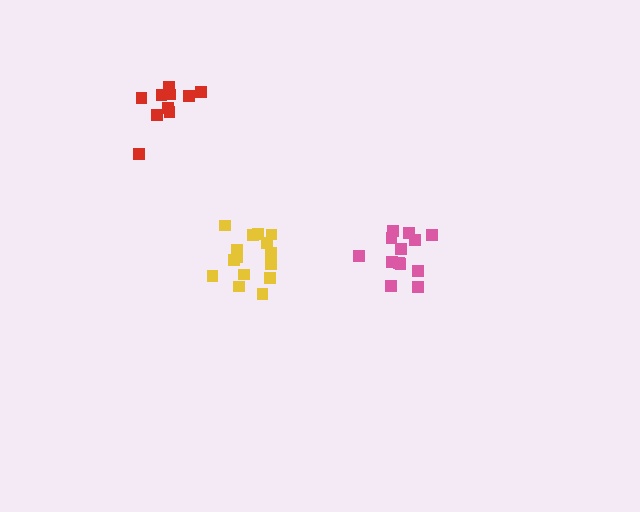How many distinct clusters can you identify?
There are 3 distinct clusters.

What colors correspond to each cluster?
The clusters are colored: yellow, pink, red.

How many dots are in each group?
Group 1: 15 dots, Group 2: 13 dots, Group 3: 10 dots (38 total).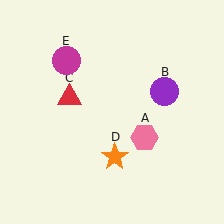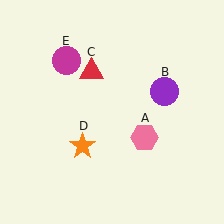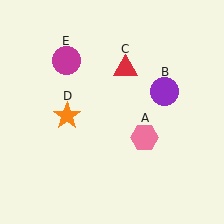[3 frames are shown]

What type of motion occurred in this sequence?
The red triangle (object C), orange star (object D) rotated clockwise around the center of the scene.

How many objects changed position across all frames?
2 objects changed position: red triangle (object C), orange star (object D).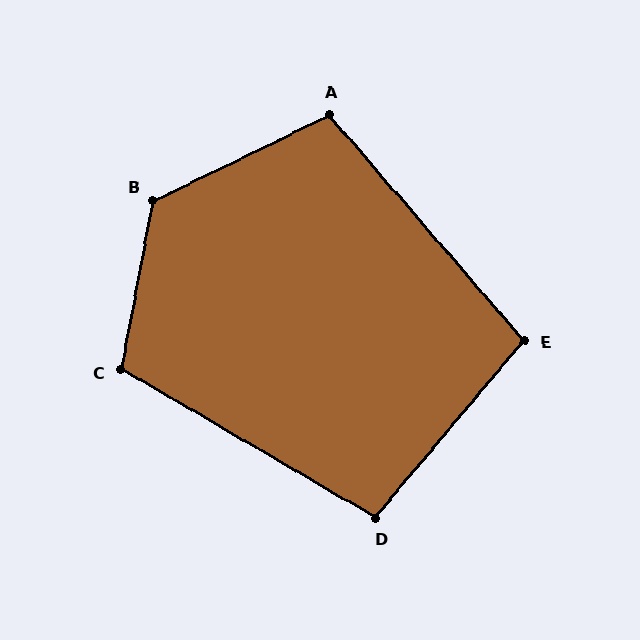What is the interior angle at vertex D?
Approximately 100 degrees (obtuse).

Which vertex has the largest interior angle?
B, at approximately 127 degrees.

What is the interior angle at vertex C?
Approximately 110 degrees (obtuse).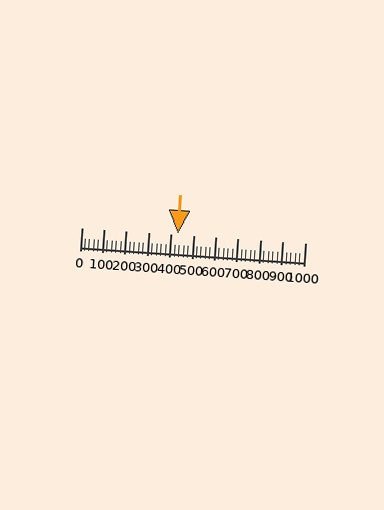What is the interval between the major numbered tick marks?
The major tick marks are spaced 100 units apart.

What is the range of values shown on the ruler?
The ruler shows values from 0 to 1000.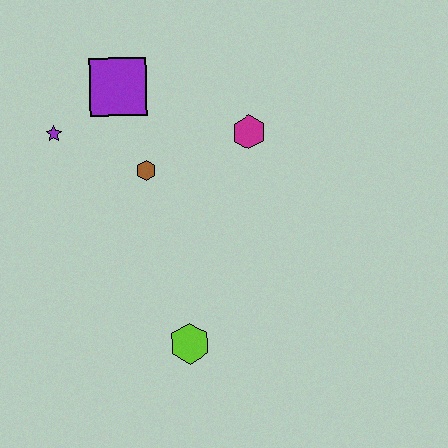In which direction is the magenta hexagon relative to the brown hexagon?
The magenta hexagon is to the right of the brown hexagon.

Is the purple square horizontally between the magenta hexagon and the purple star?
Yes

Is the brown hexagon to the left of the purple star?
No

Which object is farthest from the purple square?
The lime hexagon is farthest from the purple square.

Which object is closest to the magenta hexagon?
The brown hexagon is closest to the magenta hexagon.